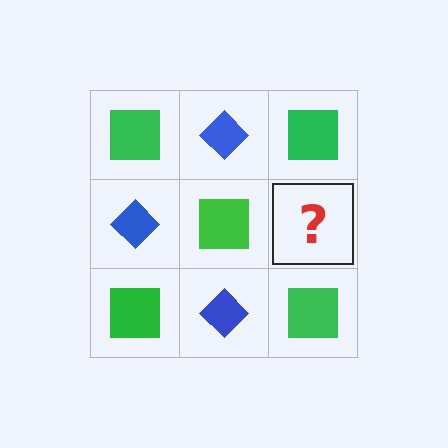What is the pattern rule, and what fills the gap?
The rule is that it alternates green square and blue diamond in a checkerboard pattern. The gap should be filled with a blue diamond.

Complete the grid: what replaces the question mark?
The question mark should be replaced with a blue diamond.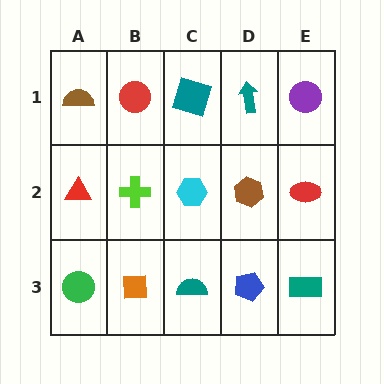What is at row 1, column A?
A brown semicircle.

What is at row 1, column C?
A teal square.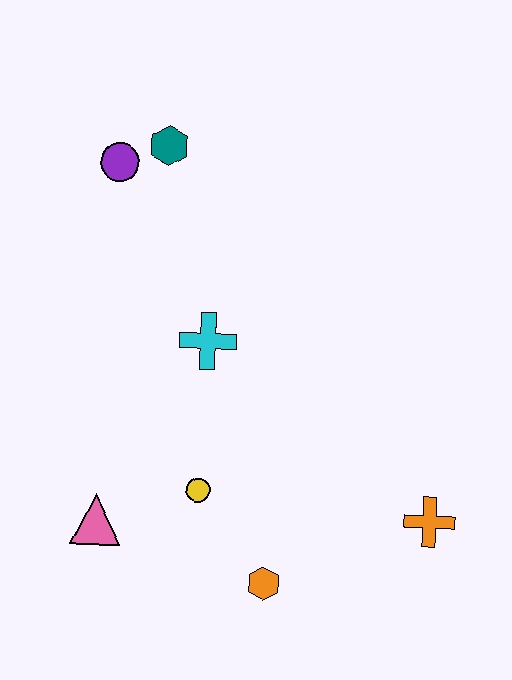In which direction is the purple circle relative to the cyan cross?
The purple circle is above the cyan cross.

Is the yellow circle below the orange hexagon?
No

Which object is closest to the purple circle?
The teal hexagon is closest to the purple circle.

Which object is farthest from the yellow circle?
The teal hexagon is farthest from the yellow circle.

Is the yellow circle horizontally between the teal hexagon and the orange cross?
Yes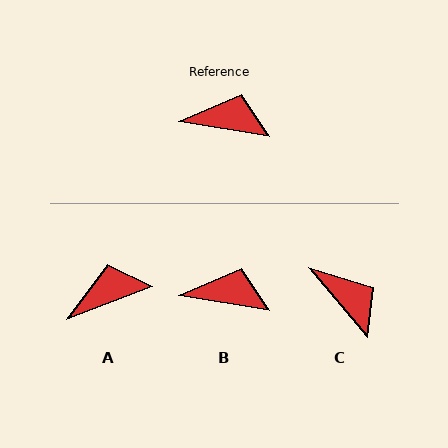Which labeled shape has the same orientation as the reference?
B.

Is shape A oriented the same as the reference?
No, it is off by about 30 degrees.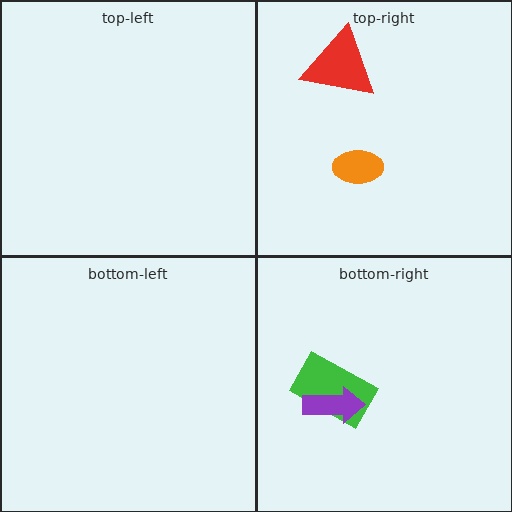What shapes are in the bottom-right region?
The green rectangle, the purple arrow.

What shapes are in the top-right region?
The red triangle, the orange ellipse.